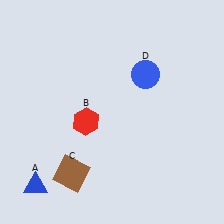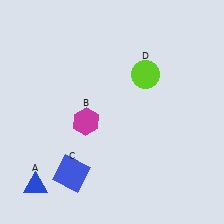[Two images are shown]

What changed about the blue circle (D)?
In Image 1, D is blue. In Image 2, it changed to lime.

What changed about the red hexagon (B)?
In Image 1, B is red. In Image 2, it changed to magenta.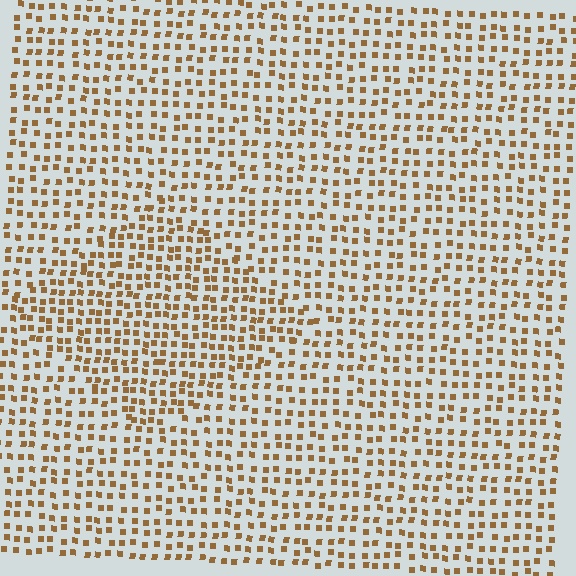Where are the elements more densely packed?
The elements are more densely packed inside the diamond boundary.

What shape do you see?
I see a diamond.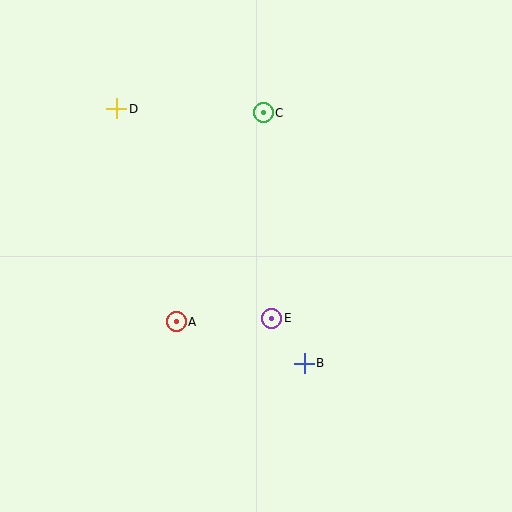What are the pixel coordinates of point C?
Point C is at (263, 113).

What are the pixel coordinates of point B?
Point B is at (304, 363).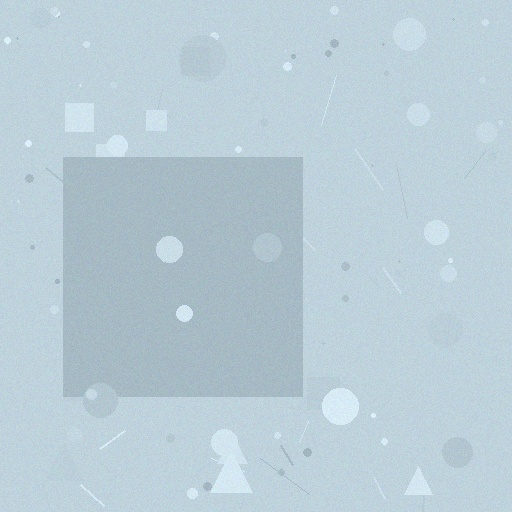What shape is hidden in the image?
A square is hidden in the image.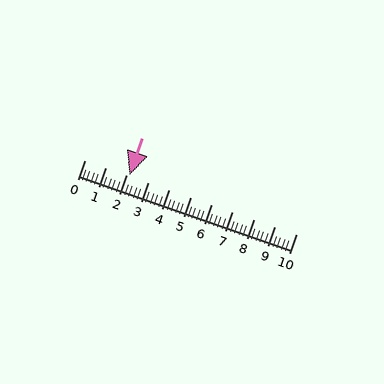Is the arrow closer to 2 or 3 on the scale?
The arrow is closer to 2.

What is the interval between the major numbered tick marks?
The major tick marks are spaced 1 units apart.